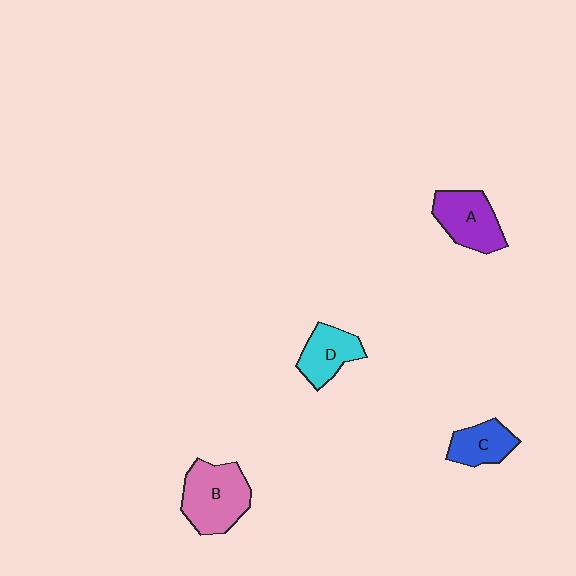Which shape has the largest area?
Shape B (pink).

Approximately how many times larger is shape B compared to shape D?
Approximately 1.5 times.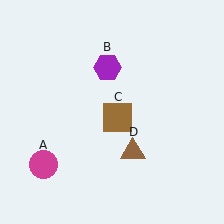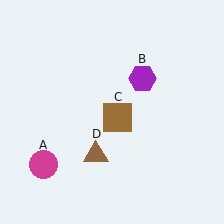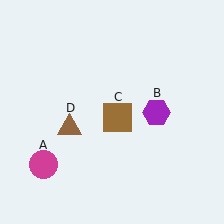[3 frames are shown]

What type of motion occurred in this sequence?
The purple hexagon (object B), brown triangle (object D) rotated clockwise around the center of the scene.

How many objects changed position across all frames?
2 objects changed position: purple hexagon (object B), brown triangle (object D).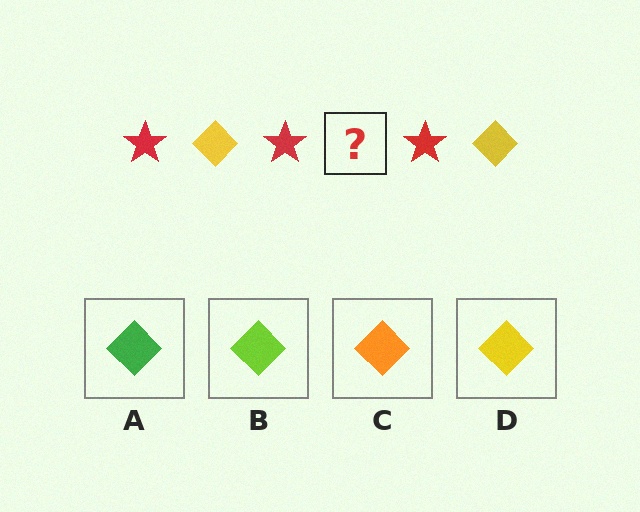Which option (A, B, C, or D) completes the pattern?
D.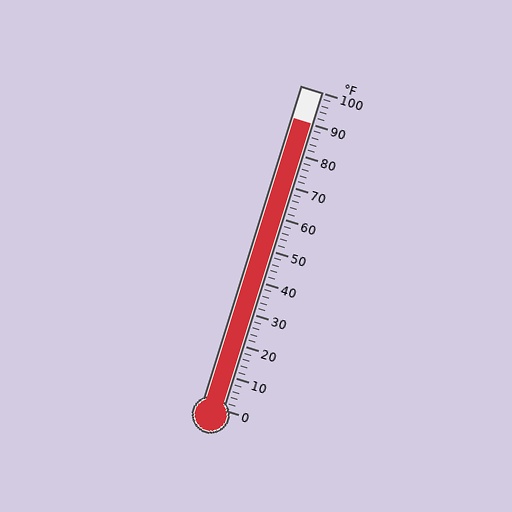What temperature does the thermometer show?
The thermometer shows approximately 90°F.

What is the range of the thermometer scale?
The thermometer scale ranges from 0°F to 100°F.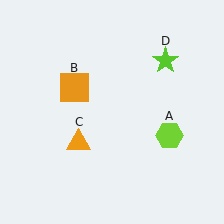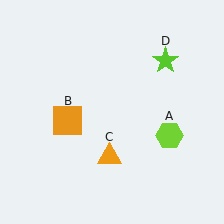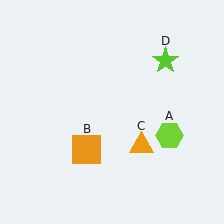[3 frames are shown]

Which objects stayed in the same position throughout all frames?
Lime hexagon (object A) and lime star (object D) remained stationary.